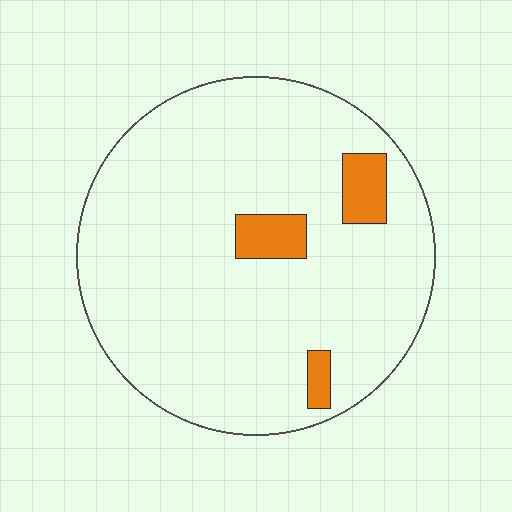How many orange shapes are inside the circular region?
3.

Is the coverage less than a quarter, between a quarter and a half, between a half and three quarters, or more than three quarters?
Less than a quarter.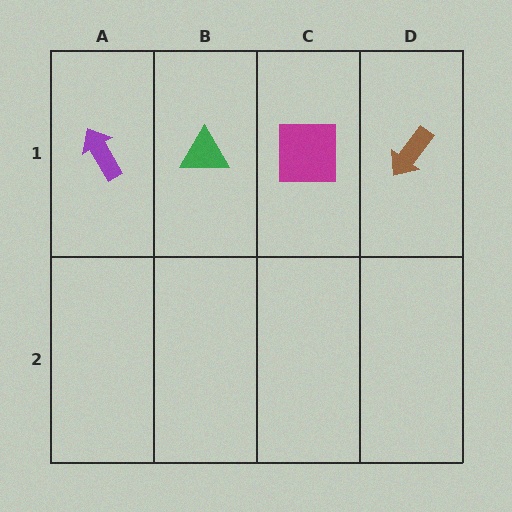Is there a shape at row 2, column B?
No, that cell is empty.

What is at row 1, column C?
A magenta square.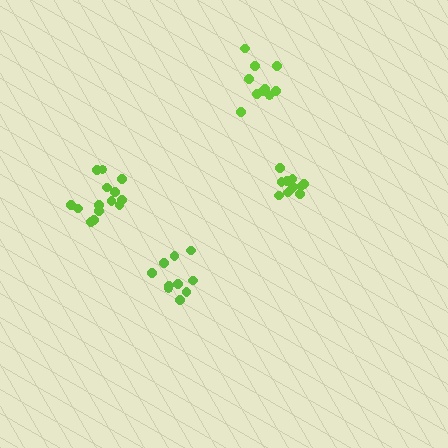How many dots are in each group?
Group 1: 10 dots, Group 2: 14 dots, Group 3: 11 dots, Group 4: 10 dots (45 total).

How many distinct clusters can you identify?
There are 4 distinct clusters.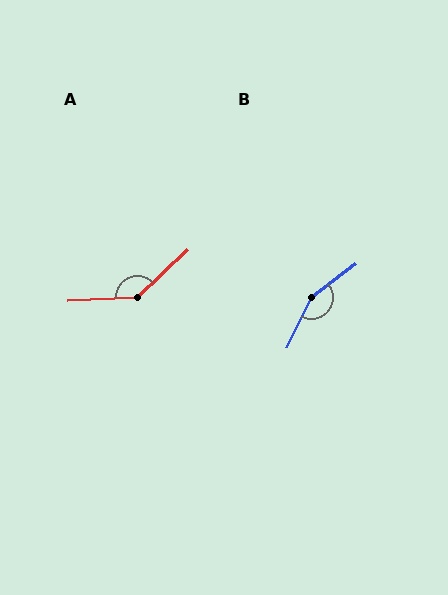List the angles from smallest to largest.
A (138°), B (154°).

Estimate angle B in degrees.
Approximately 154 degrees.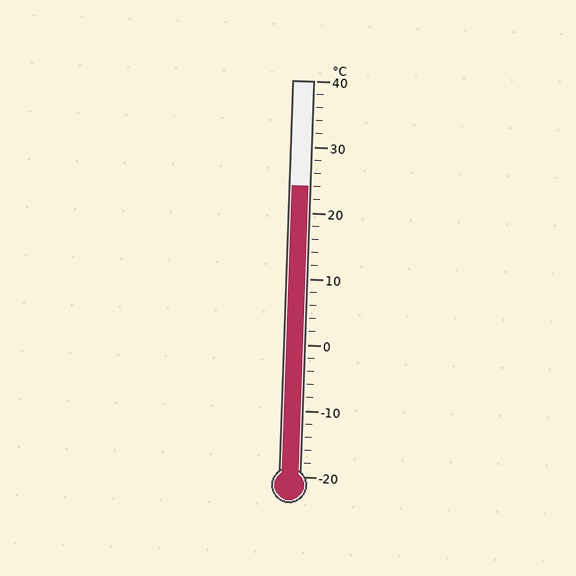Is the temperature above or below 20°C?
The temperature is above 20°C.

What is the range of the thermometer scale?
The thermometer scale ranges from -20°C to 40°C.